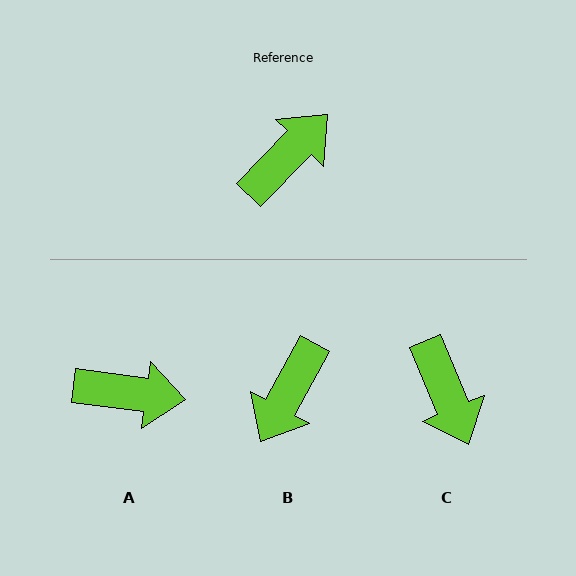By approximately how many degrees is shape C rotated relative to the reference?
Approximately 113 degrees clockwise.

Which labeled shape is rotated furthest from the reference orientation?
B, about 165 degrees away.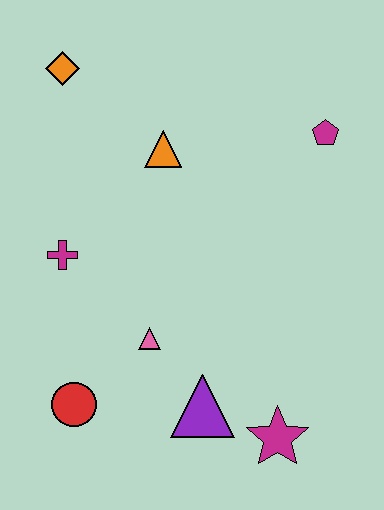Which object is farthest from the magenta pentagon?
The red circle is farthest from the magenta pentagon.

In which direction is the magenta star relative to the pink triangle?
The magenta star is to the right of the pink triangle.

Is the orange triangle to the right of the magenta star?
No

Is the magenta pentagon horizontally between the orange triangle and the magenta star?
No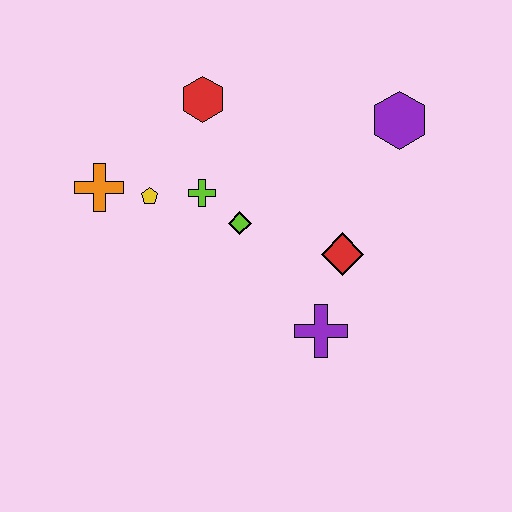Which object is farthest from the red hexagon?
The purple cross is farthest from the red hexagon.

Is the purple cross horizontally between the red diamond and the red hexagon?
Yes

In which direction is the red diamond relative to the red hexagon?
The red diamond is below the red hexagon.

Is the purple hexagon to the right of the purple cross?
Yes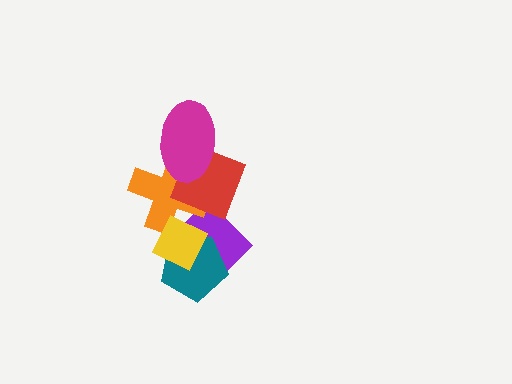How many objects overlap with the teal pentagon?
2 objects overlap with the teal pentagon.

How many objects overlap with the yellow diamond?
3 objects overlap with the yellow diamond.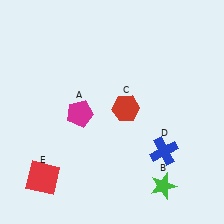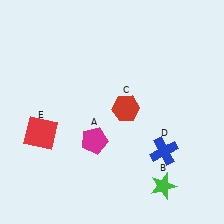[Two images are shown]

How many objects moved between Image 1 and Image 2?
2 objects moved between the two images.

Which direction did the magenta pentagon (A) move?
The magenta pentagon (A) moved down.